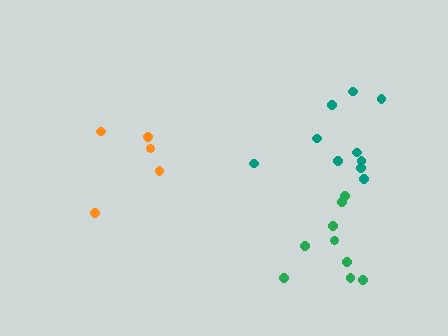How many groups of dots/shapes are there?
There are 3 groups.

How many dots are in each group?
Group 1: 5 dots, Group 2: 10 dots, Group 3: 9 dots (24 total).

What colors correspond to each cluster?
The clusters are colored: orange, teal, green.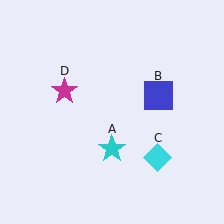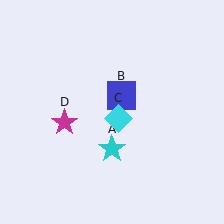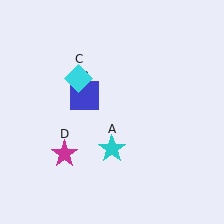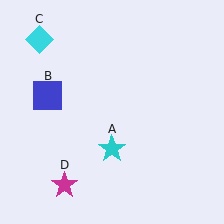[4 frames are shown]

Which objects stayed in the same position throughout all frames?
Cyan star (object A) remained stationary.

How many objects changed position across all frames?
3 objects changed position: blue square (object B), cyan diamond (object C), magenta star (object D).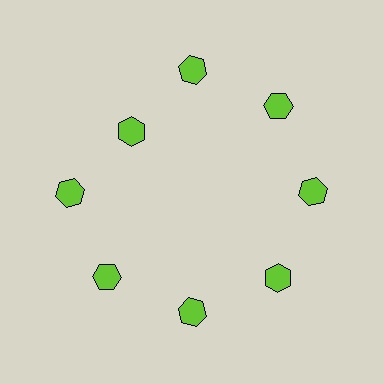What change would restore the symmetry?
The symmetry would be restored by moving it outward, back onto the ring so that all 8 hexagons sit at equal angles and equal distance from the center.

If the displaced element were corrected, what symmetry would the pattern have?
It would have 8-fold rotational symmetry — the pattern would map onto itself every 45 degrees.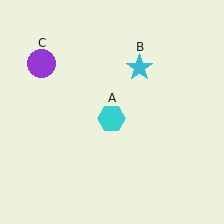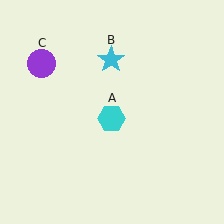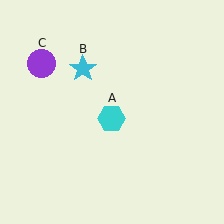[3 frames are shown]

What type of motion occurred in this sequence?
The cyan star (object B) rotated counterclockwise around the center of the scene.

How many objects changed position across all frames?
1 object changed position: cyan star (object B).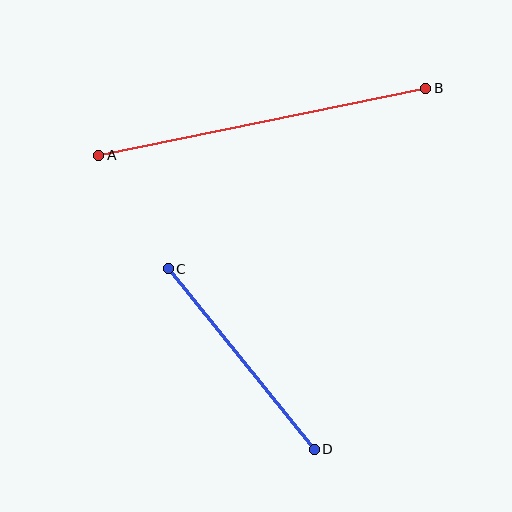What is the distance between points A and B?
The distance is approximately 334 pixels.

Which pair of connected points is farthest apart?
Points A and B are farthest apart.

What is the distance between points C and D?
The distance is approximately 232 pixels.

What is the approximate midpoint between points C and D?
The midpoint is at approximately (241, 359) pixels.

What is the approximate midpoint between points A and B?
The midpoint is at approximately (262, 122) pixels.